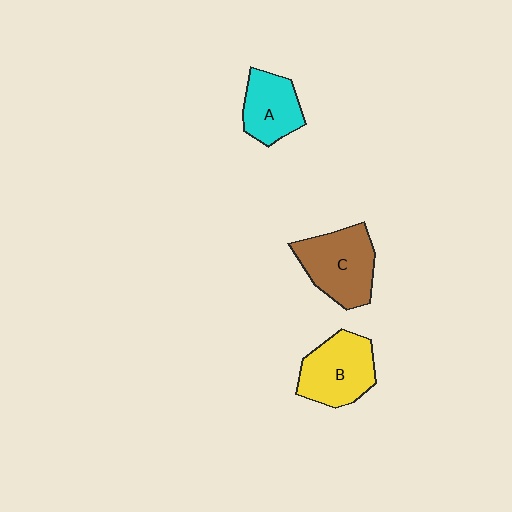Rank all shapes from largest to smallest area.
From largest to smallest: C (brown), B (yellow), A (cyan).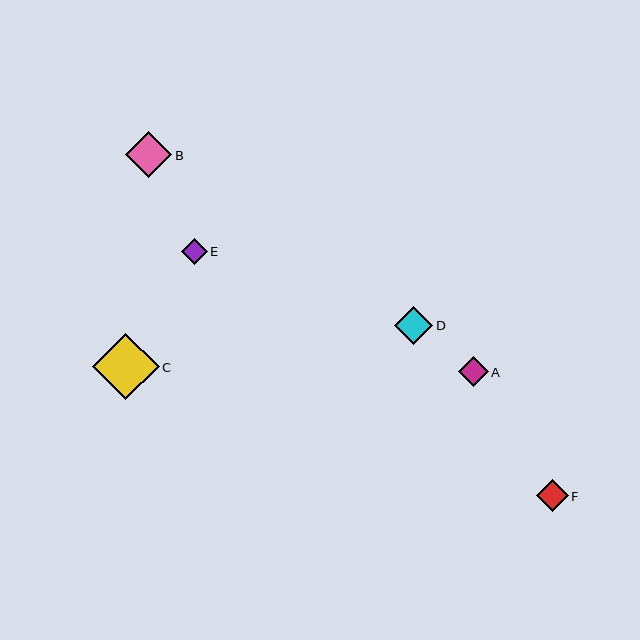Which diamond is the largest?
Diamond C is the largest with a size of approximately 66 pixels.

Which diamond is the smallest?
Diamond E is the smallest with a size of approximately 26 pixels.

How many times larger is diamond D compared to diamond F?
Diamond D is approximately 1.2 times the size of diamond F.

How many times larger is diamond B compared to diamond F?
Diamond B is approximately 1.5 times the size of diamond F.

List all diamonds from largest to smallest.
From largest to smallest: C, B, D, F, A, E.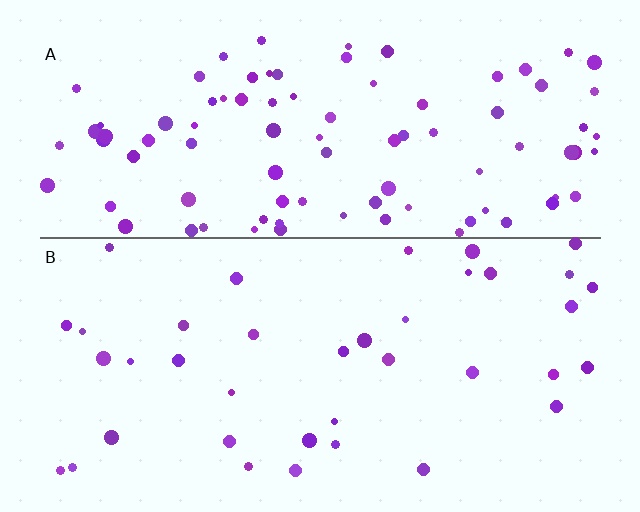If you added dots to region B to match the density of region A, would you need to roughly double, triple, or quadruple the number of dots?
Approximately double.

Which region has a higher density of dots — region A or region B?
A (the top).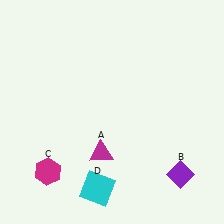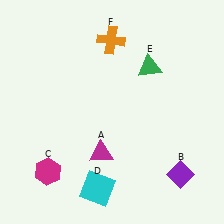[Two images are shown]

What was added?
A green triangle (E), an orange cross (F) were added in Image 2.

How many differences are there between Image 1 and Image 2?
There are 2 differences between the two images.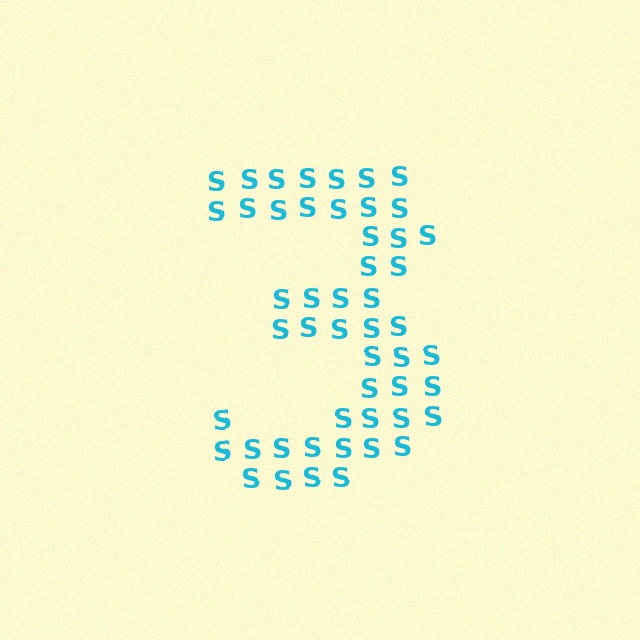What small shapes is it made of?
It is made of small letter S's.